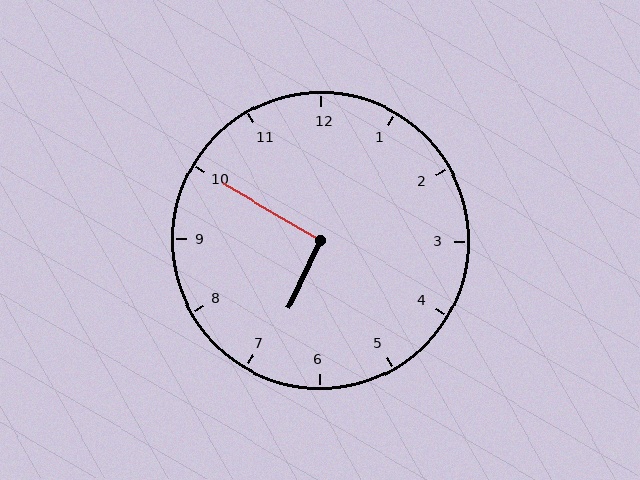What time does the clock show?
6:50.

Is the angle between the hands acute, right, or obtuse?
It is right.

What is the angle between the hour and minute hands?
Approximately 95 degrees.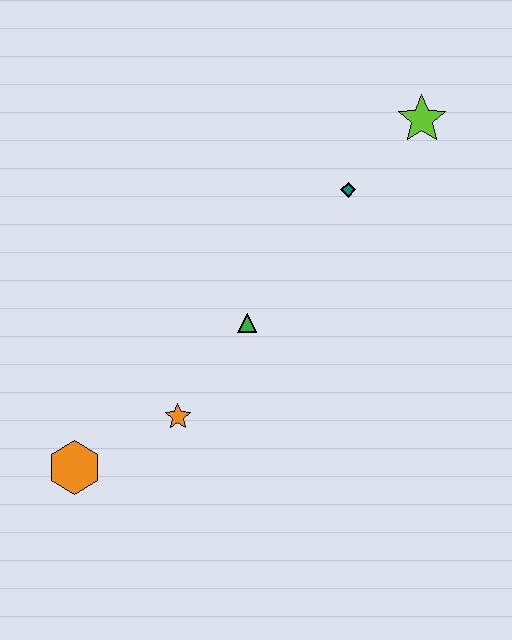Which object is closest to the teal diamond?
The lime star is closest to the teal diamond.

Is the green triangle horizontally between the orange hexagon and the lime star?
Yes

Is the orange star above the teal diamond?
No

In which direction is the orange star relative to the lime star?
The orange star is below the lime star.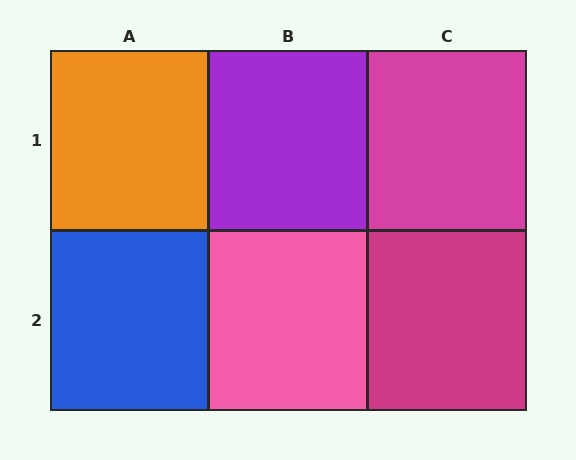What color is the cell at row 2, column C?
Magenta.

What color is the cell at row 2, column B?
Pink.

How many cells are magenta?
2 cells are magenta.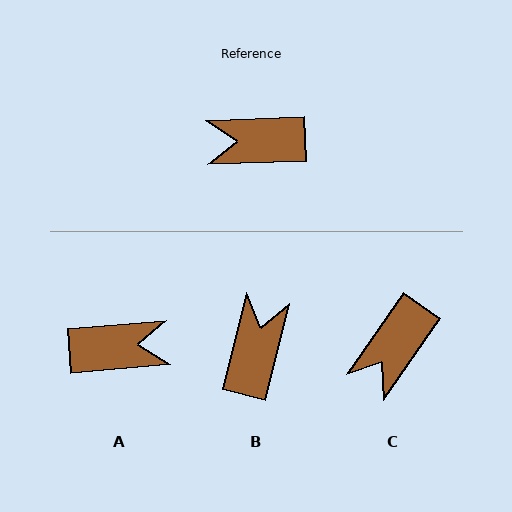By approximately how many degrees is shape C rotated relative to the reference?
Approximately 53 degrees counter-clockwise.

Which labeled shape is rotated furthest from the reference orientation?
A, about 177 degrees away.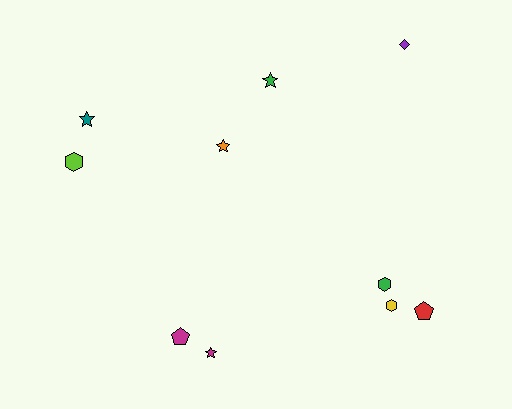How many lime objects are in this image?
There is 1 lime object.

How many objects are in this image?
There are 10 objects.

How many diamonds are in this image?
There is 1 diamond.